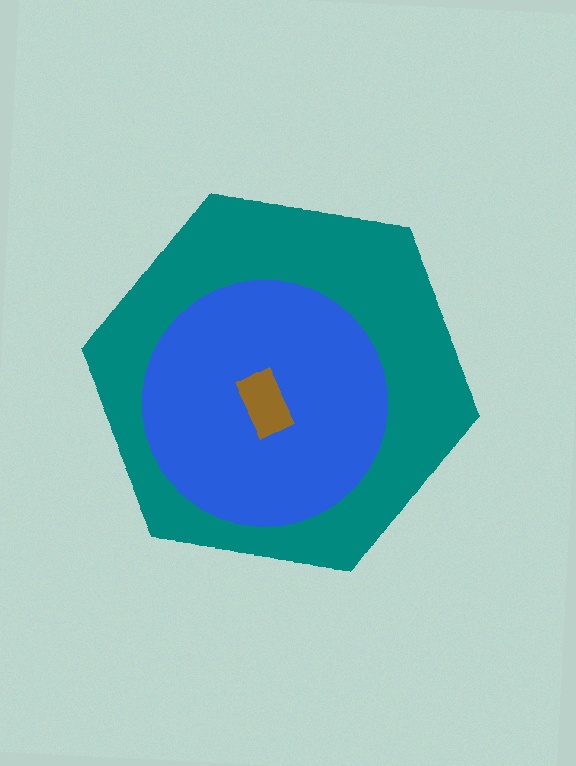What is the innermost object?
The brown rectangle.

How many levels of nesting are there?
3.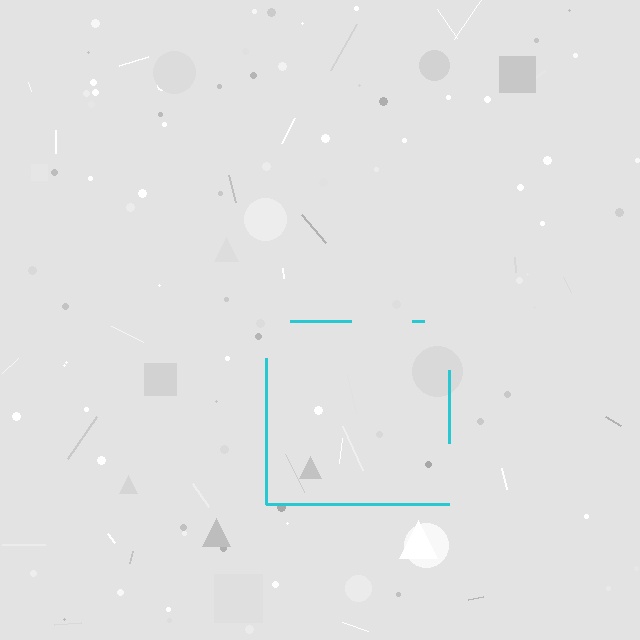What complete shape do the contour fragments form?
The contour fragments form a square.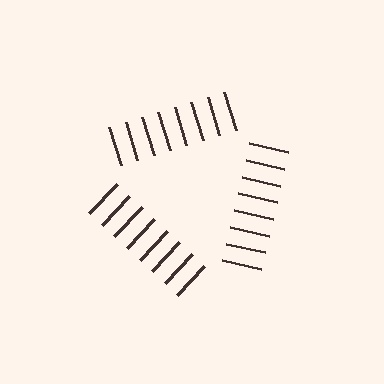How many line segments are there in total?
24 — 8 along each of the 3 edges.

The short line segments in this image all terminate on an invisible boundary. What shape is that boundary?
An illusory triangle — the line segments terminate on its edges but no continuous stroke is drawn.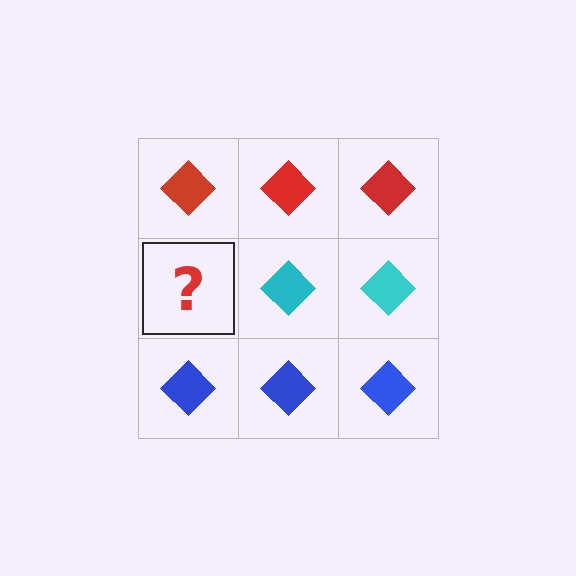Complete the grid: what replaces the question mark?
The question mark should be replaced with a cyan diamond.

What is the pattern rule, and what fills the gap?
The rule is that each row has a consistent color. The gap should be filled with a cyan diamond.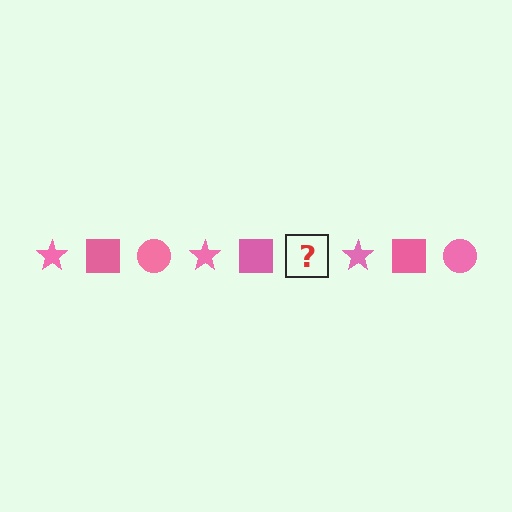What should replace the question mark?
The question mark should be replaced with a pink circle.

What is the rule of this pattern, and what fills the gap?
The rule is that the pattern cycles through star, square, circle shapes in pink. The gap should be filled with a pink circle.